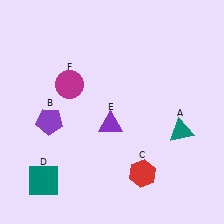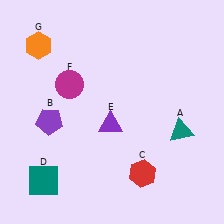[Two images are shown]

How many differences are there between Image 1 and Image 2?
There is 1 difference between the two images.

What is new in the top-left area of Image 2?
An orange hexagon (G) was added in the top-left area of Image 2.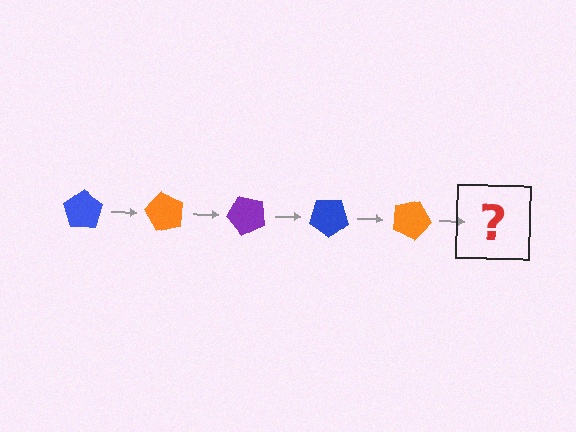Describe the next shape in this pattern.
It should be a purple pentagon, rotated 300 degrees from the start.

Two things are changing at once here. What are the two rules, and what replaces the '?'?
The two rules are that it rotates 60 degrees each step and the color cycles through blue, orange, and purple. The '?' should be a purple pentagon, rotated 300 degrees from the start.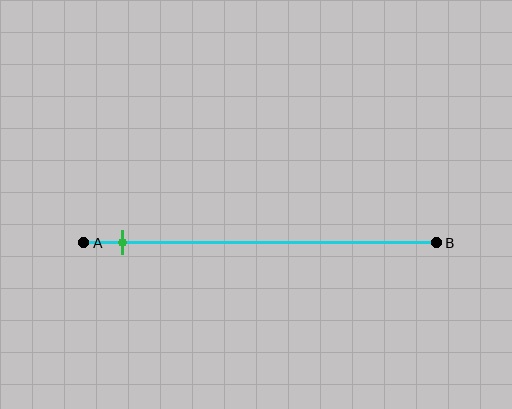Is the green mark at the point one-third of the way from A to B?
No, the mark is at about 10% from A, not at the 33% one-third point.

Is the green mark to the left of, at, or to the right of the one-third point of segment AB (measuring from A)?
The green mark is to the left of the one-third point of segment AB.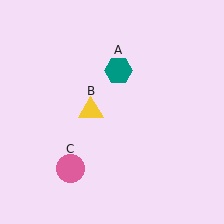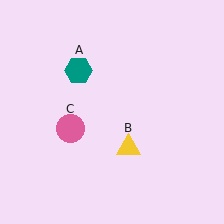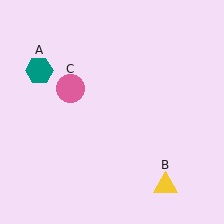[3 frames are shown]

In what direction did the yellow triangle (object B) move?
The yellow triangle (object B) moved down and to the right.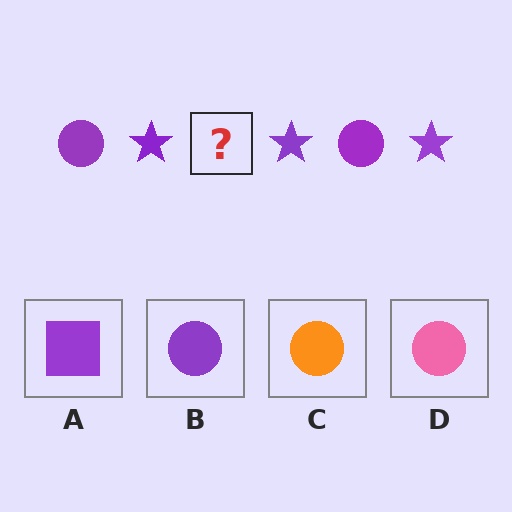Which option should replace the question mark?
Option B.